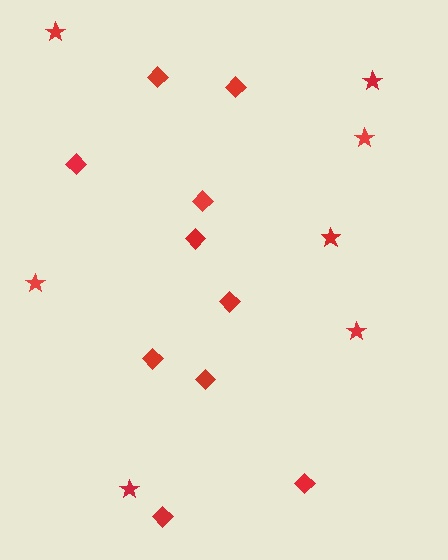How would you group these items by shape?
There are 2 groups: one group of stars (7) and one group of diamonds (10).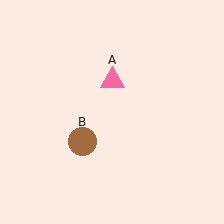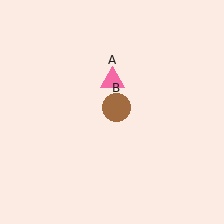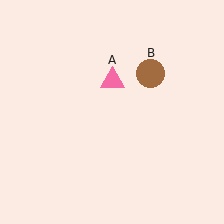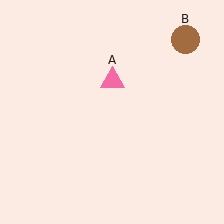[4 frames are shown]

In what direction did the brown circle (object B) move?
The brown circle (object B) moved up and to the right.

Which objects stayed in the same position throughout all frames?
Pink triangle (object A) remained stationary.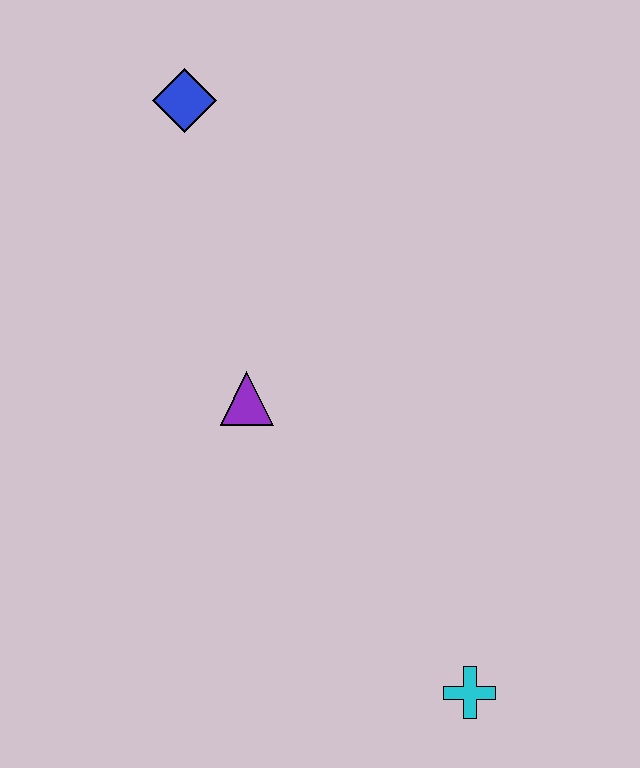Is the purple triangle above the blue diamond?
No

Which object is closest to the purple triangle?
The blue diamond is closest to the purple triangle.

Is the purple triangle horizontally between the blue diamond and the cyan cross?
Yes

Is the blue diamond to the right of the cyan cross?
No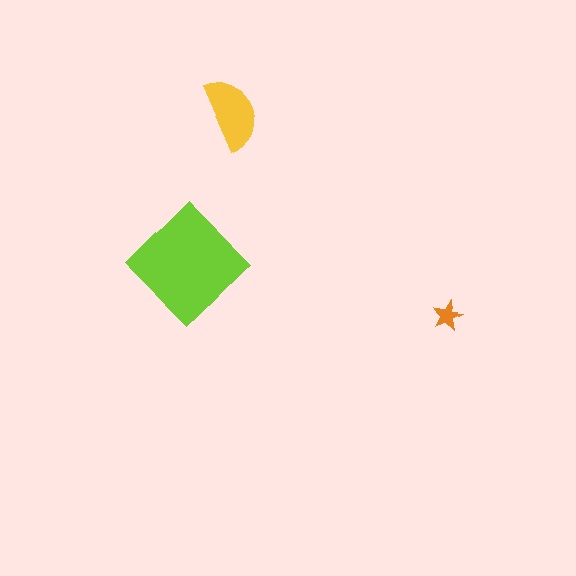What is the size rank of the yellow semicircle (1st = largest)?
2nd.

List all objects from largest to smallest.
The lime diamond, the yellow semicircle, the orange star.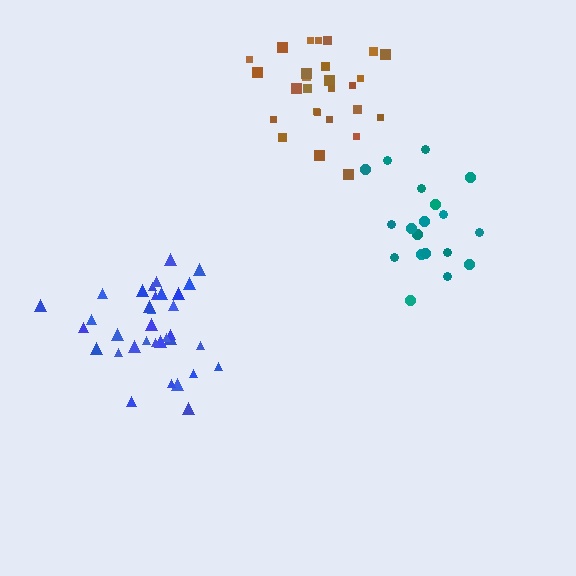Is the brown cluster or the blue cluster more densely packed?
Brown.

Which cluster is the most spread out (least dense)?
Teal.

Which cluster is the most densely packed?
Brown.